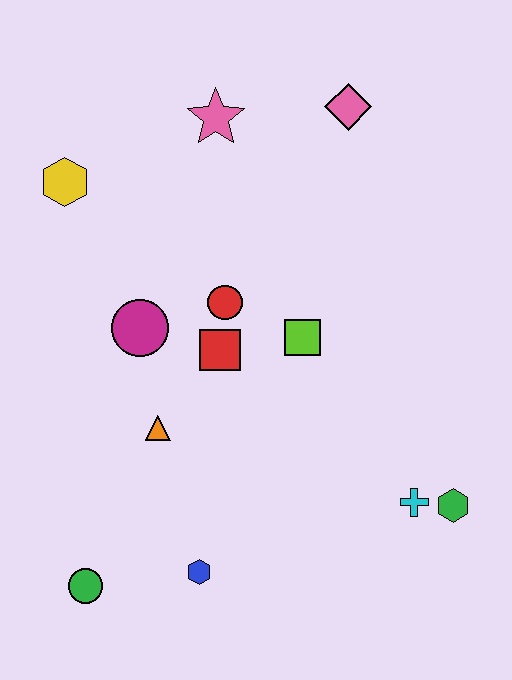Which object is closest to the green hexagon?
The cyan cross is closest to the green hexagon.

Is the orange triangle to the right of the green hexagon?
No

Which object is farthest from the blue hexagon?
The pink diamond is farthest from the blue hexagon.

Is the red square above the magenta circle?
No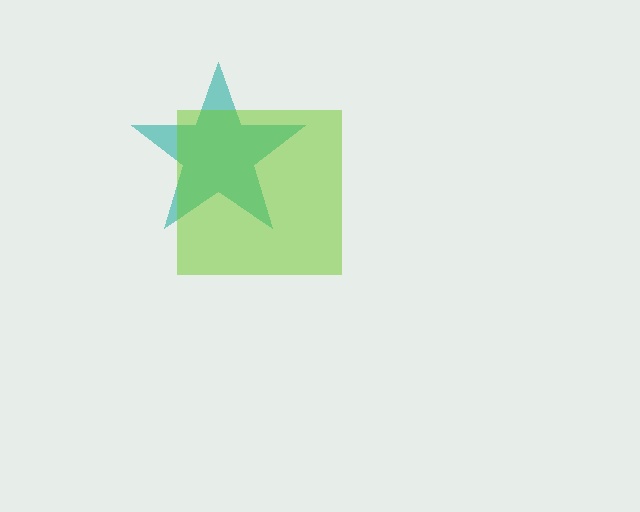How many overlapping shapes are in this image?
There are 2 overlapping shapes in the image.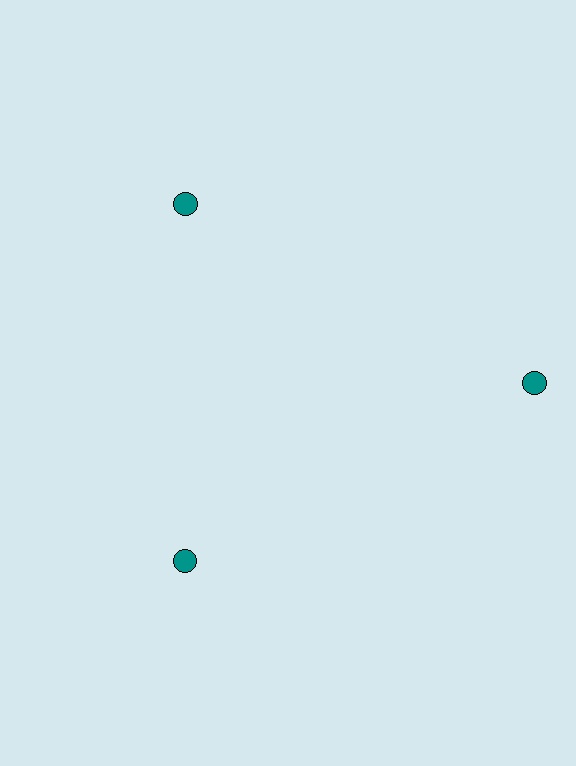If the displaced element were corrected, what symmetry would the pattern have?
It would have 3-fold rotational symmetry — the pattern would map onto itself every 120 degrees.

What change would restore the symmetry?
The symmetry would be restored by moving it inward, back onto the ring so that all 3 circles sit at equal angles and equal distance from the center.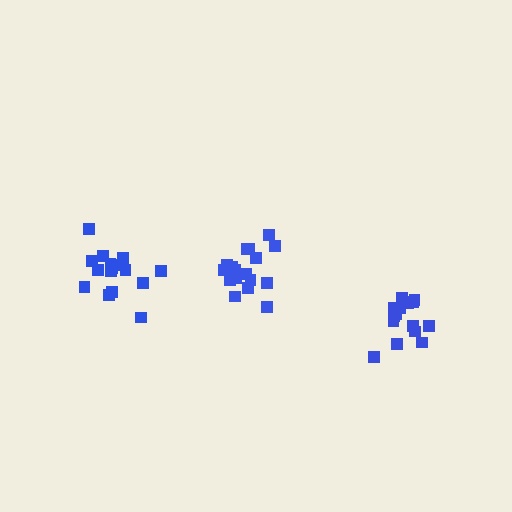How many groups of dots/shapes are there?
There are 3 groups.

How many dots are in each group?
Group 1: 17 dots, Group 2: 16 dots, Group 3: 15 dots (48 total).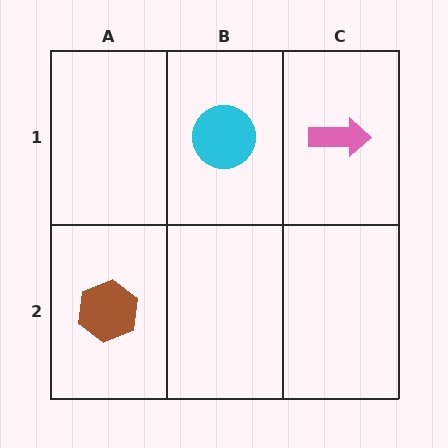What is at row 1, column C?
A pink arrow.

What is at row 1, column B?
A cyan circle.